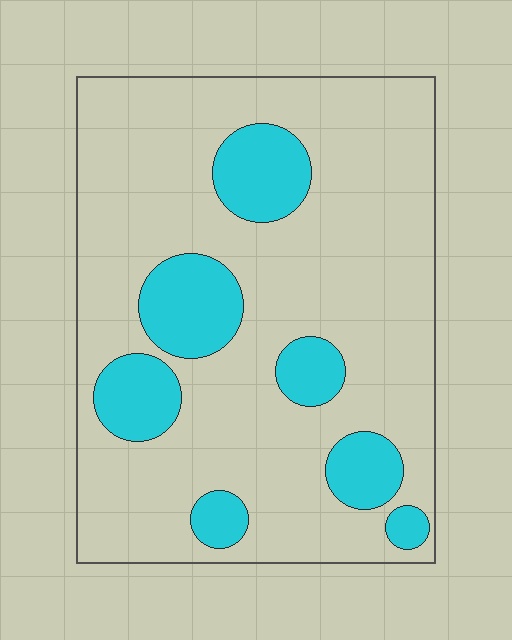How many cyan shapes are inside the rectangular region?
7.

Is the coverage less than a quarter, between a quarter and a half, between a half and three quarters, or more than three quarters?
Less than a quarter.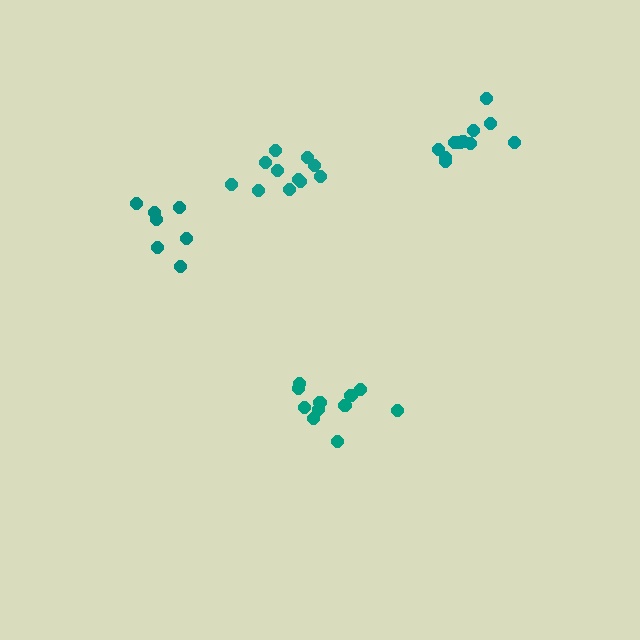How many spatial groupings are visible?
There are 4 spatial groupings.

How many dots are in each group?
Group 1: 11 dots, Group 2: 7 dots, Group 3: 11 dots, Group 4: 11 dots (40 total).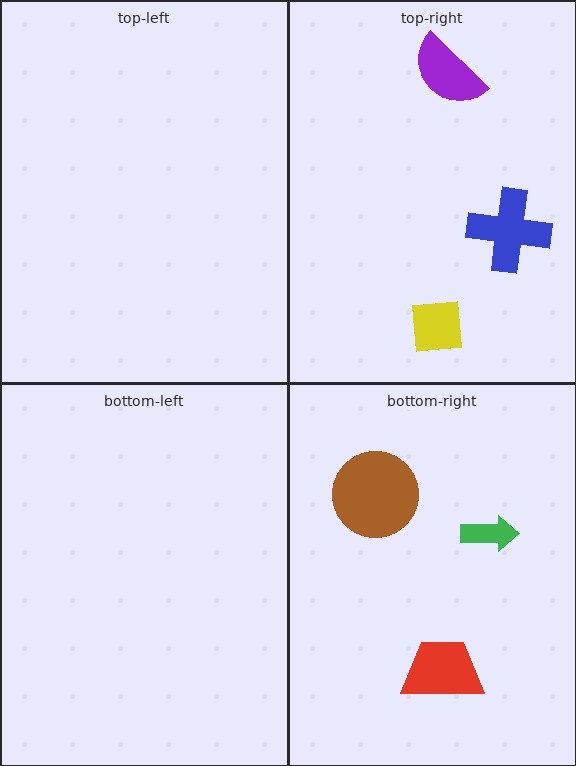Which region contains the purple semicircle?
The top-right region.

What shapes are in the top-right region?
The yellow square, the purple semicircle, the blue cross.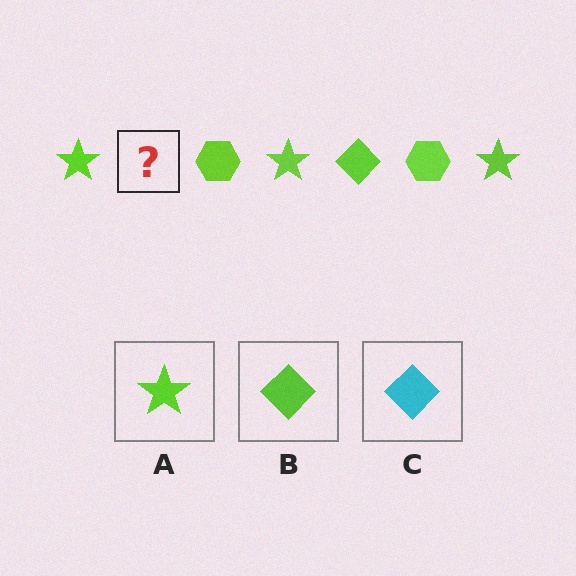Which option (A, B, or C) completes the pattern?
B.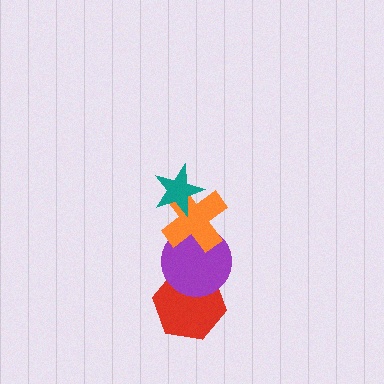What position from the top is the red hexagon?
The red hexagon is 4th from the top.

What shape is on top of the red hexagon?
The purple circle is on top of the red hexagon.